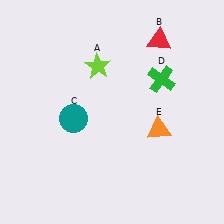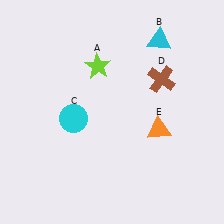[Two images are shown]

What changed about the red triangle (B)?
In Image 1, B is red. In Image 2, it changed to cyan.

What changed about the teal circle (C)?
In Image 1, C is teal. In Image 2, it changed to cyan.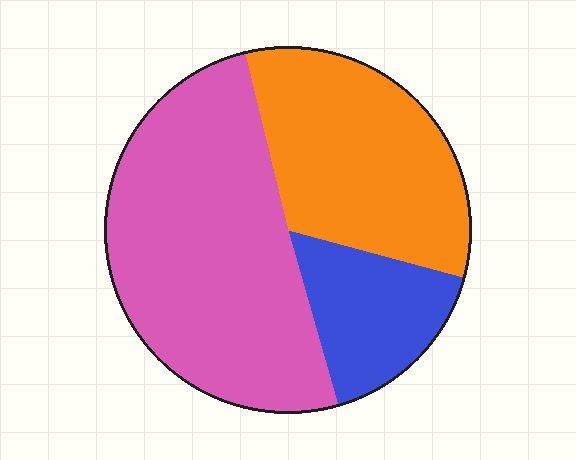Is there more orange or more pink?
Pink.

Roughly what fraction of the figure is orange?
Orange takes up between a sixth and a third of the figure.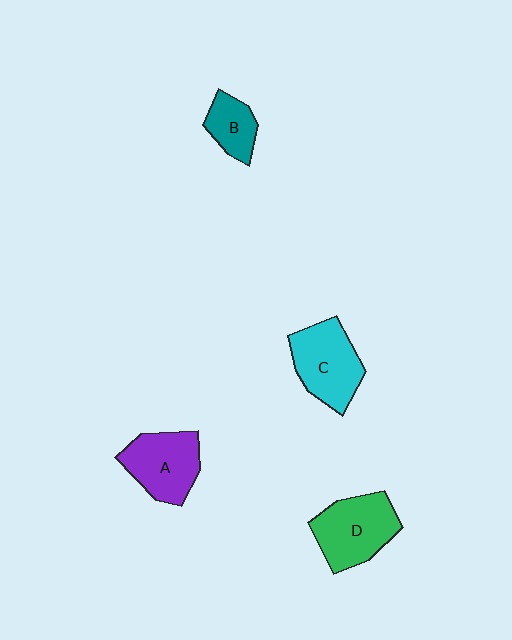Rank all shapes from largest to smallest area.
From largest to smallest: D (green), C (cyan), A (purple), B (teal).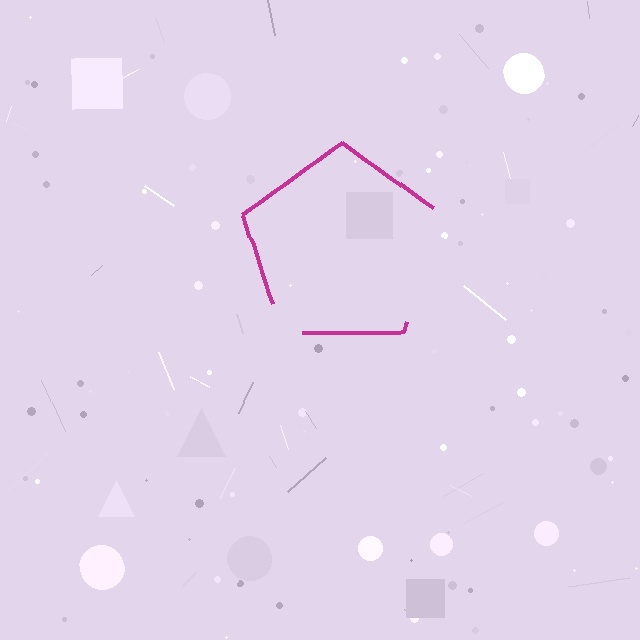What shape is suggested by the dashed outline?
The dashed outline suggests a pentagon.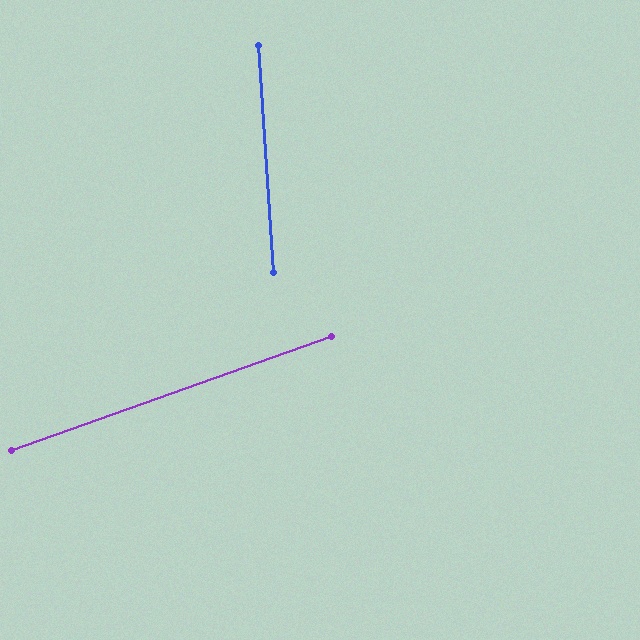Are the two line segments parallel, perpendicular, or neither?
Neither parallel nor perpendicular — they differ by about 74°.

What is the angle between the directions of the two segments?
Approximately 74 degrees.